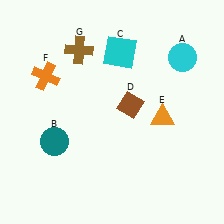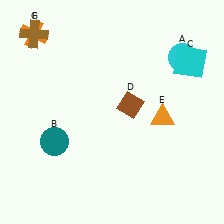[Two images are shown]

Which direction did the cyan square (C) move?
The cyan square (C) moved right.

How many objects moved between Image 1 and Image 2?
3 objects moved between the two images.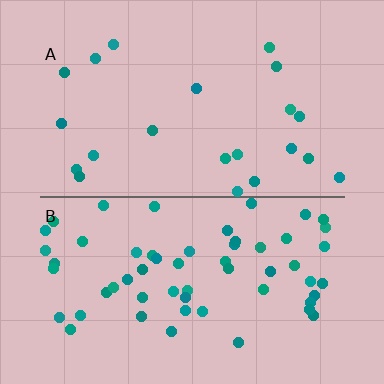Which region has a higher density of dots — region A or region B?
B (the bottom).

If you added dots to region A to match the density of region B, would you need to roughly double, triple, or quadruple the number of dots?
Approximately triple.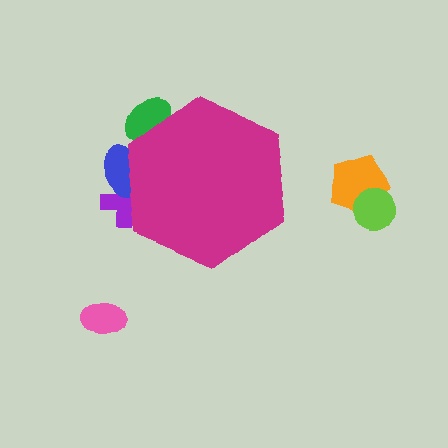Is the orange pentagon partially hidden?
No, the orange pentagon is fully visible.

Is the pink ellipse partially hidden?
No, the pink ellipse is fully visible.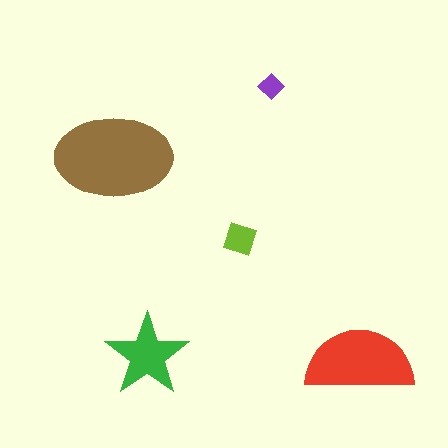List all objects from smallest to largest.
The purple diamond, the lime square, the green star, the red semicircle, the brown ellipse.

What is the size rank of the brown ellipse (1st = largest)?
1st.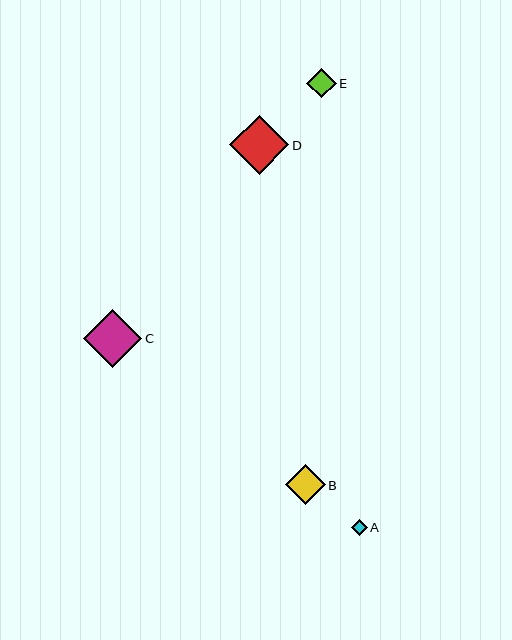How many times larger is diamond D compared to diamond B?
Diamond D is approximately 1.5 times the size of diamond B.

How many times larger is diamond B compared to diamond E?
Diamond B is approximately 1.4 times the size of diamond E.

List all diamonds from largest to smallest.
From largest to smallest: D, C, B, E, A.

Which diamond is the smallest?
Diamond A is the smallest with a size of approximately 16 pixels.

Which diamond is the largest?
Diamond D is the largest with a size of approximately 59 pixels.